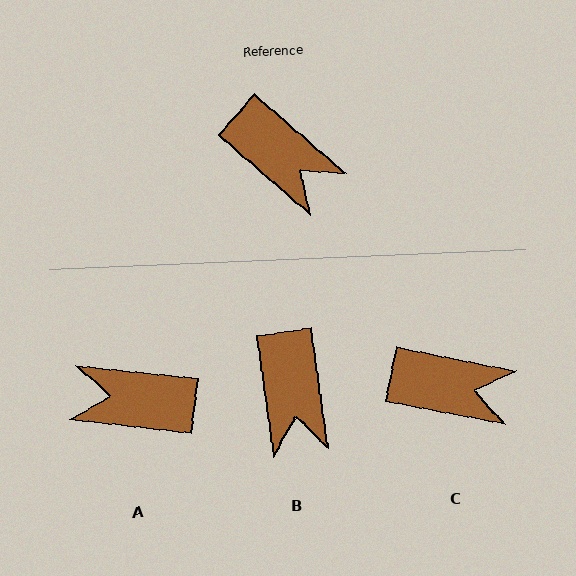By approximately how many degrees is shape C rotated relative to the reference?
Approximately 30 degrees counter-clockwise.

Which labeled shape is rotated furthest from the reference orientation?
A, about 146 degrees away.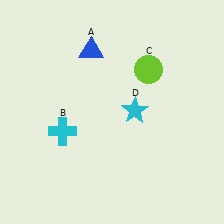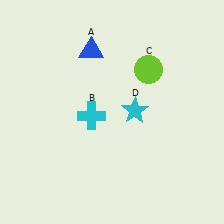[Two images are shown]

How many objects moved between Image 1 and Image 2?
1 object moved between the two images.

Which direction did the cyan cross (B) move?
The cyan cross (B) moved right.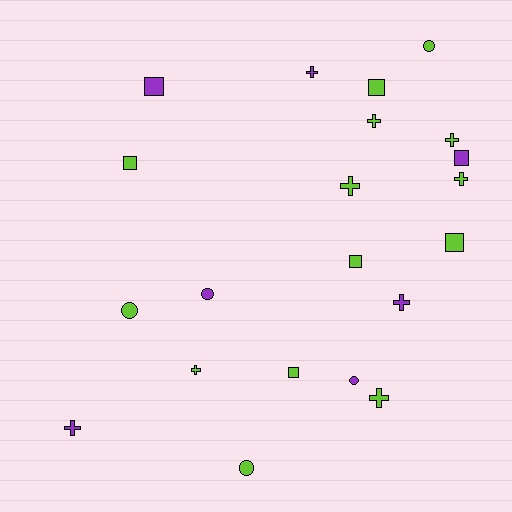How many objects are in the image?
There are 21 objects.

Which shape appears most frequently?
Cross, with 9 objects.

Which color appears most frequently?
Lime, with 14 objects.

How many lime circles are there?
There are 3 lime circles.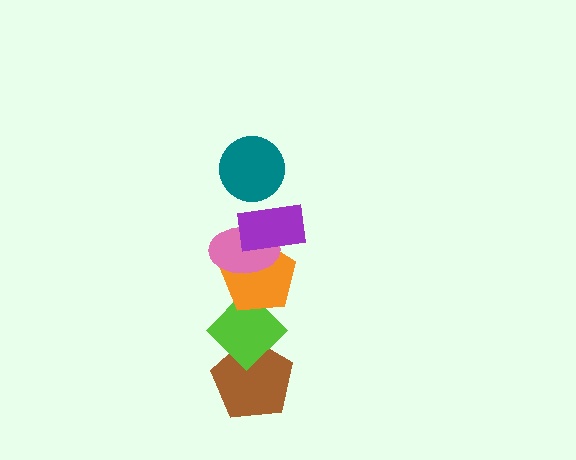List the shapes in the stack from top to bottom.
From top to bottom: the teal circle, the purple rectangle, the pink ellipse, the orange pentagon, the lime diamond, the brown pentagon.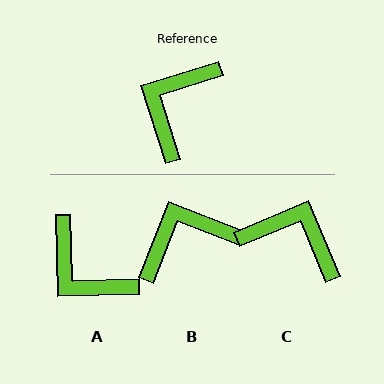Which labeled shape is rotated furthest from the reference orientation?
C, about 85 degrees away.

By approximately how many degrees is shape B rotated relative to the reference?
Approximately 39 degrees clockwise.